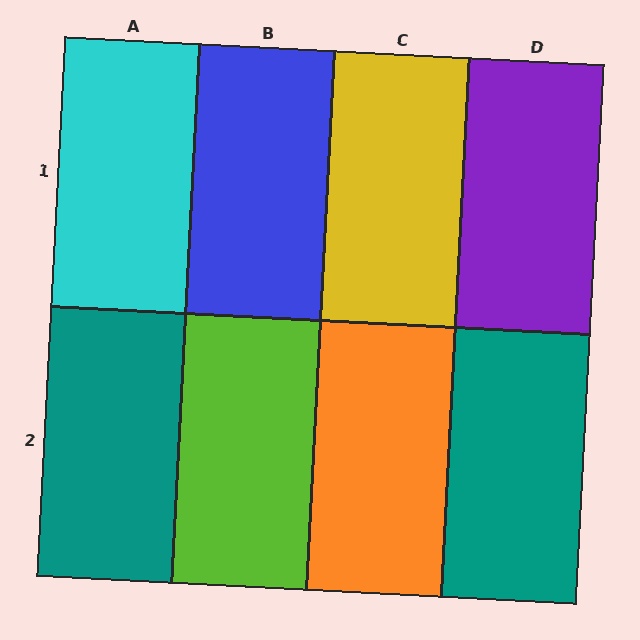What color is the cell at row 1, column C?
Yellow.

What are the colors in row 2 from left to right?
Teal, lime, orange, teal.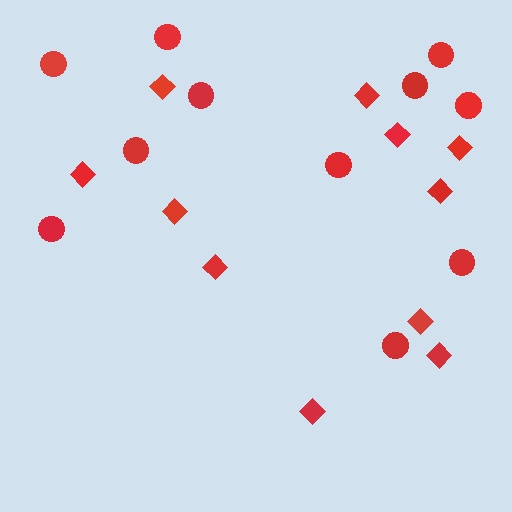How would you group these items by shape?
There are 2 groups: one group of circles (11) and one group of diamonds (11).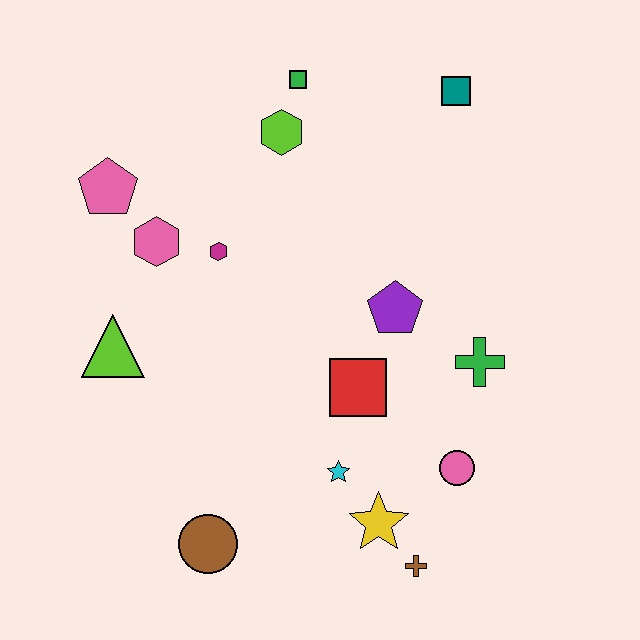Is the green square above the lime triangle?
Yes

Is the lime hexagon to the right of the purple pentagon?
No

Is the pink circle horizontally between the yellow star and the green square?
No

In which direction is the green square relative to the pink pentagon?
The green square is to the right of the pink pentagon.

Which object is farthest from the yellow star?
The green square is farthest from the yellow star.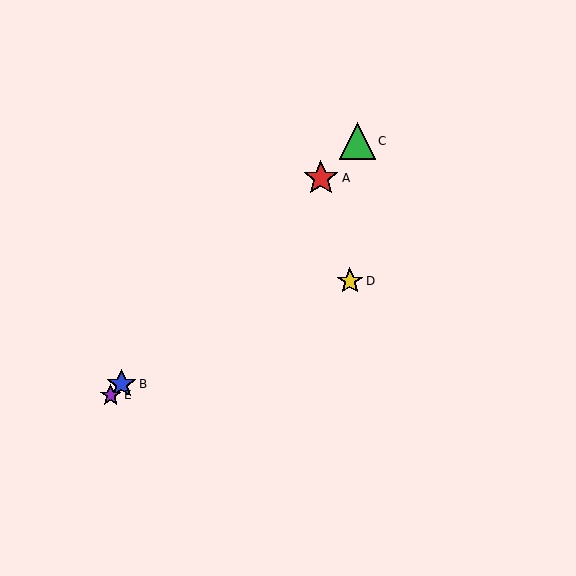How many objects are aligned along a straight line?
4 objects (A, B, C, E) are aligned along a straight line.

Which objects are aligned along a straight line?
Objects A, B, C, E are aligned along a straight line.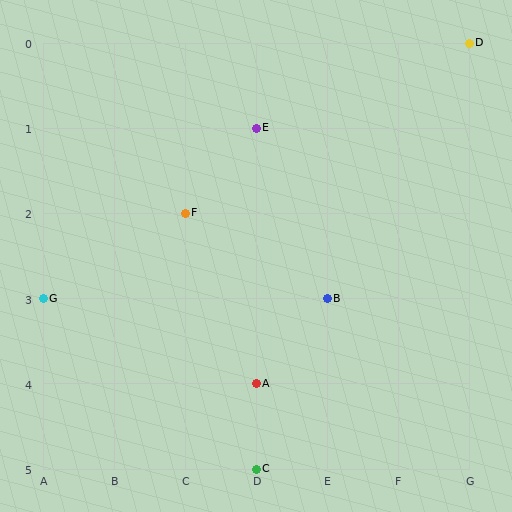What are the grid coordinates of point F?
Point F is at grid coordinates (C, 2).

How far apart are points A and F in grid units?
Points A and F are 1 column and 2 rows apart (about 2.2 grid units diagonally).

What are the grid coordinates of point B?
Point B is at grid coordinates (E, 3).